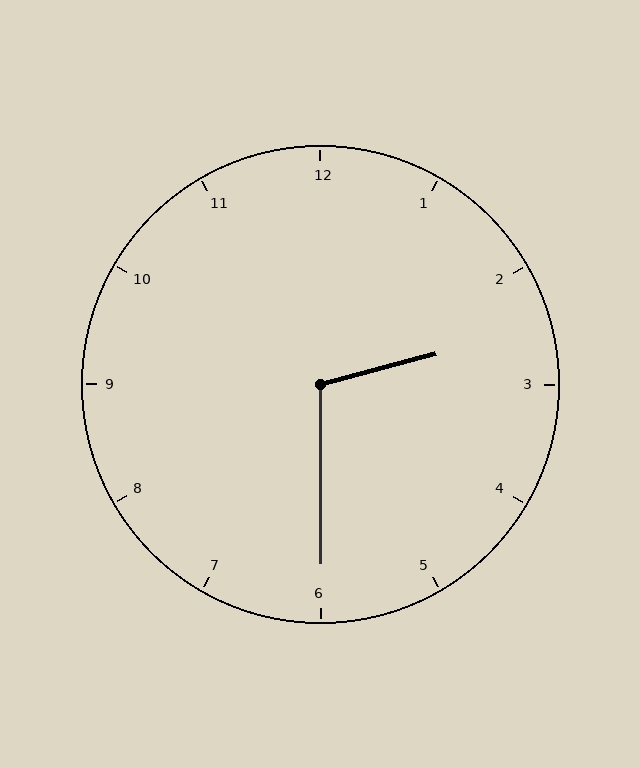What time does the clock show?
2:30.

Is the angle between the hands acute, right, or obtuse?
It is obtuse.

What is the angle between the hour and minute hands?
Approximately 105 degrees.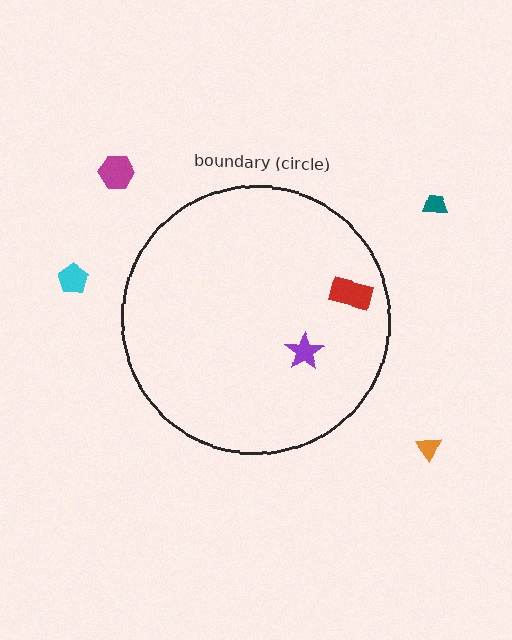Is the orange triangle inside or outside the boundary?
Outside.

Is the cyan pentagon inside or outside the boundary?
Outside.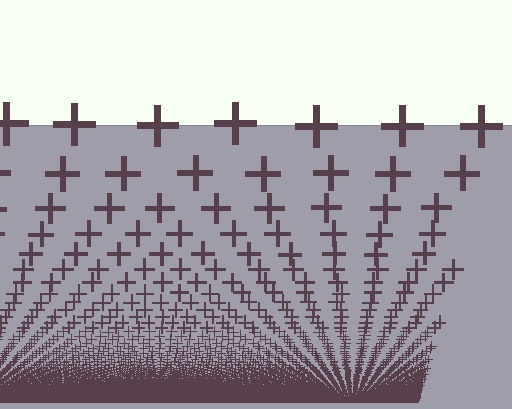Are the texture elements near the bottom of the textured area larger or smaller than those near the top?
Smaller. The gradient is inverted — elements near the bottom are smaller and denser.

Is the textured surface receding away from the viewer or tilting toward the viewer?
The surface appears to tilt toward the viewer. Texture elements get larger and sparser toward the top.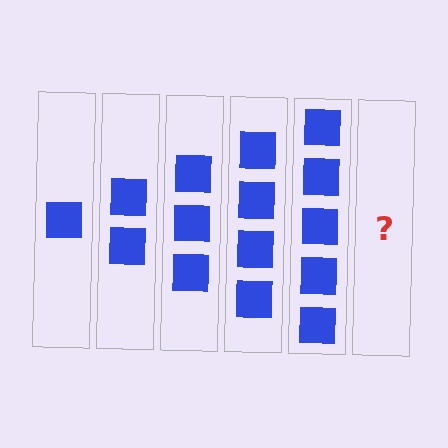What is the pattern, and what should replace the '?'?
The pattern is that each step adds one more square. The '?' should be 6 squares.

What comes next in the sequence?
The next element should be 6 squares.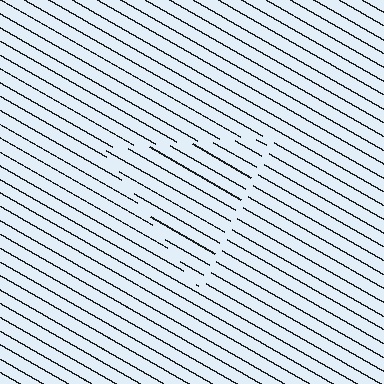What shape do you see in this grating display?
An illusory triangle. The interior of the shape contains the same grating, shifted by half a period — the contour is defined by the phase discontinuity where line-ends from the inner and outer gratings abut.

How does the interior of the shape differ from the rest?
The interior of the shape contains the same grating, shifted by half a period — the contour is defined by the phase discontinuity where line-ends from the inner and outer gratings abut.